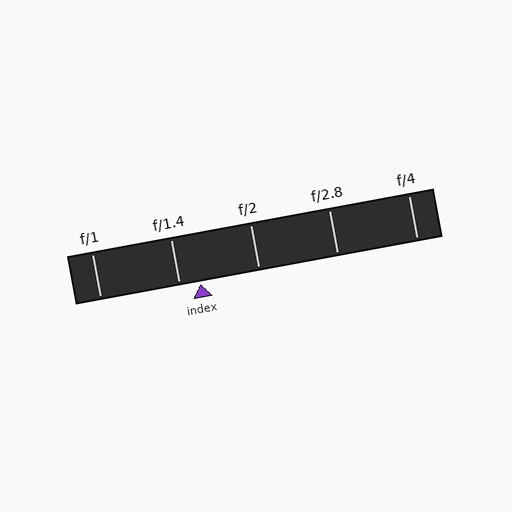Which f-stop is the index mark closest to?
The index mark is closest to f/1.4.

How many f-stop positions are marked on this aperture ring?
There are 5 f-stop positions marked.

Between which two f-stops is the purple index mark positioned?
The index mark is between f/1.4 and f/2.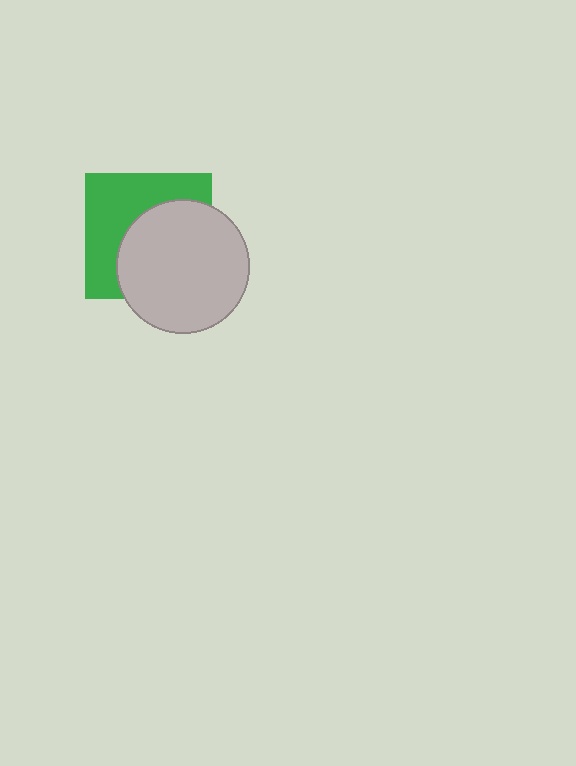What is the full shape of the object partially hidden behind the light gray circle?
The partially hidden object is a green square.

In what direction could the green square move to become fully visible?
The green square could move toward the upper-left. That would shift it out from behind the light gray circle entirely.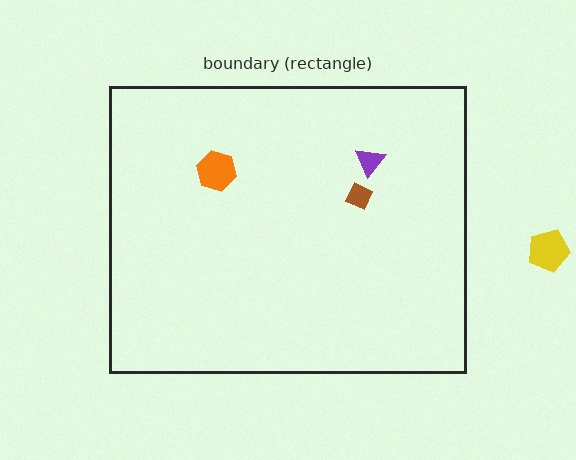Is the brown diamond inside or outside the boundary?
Inside.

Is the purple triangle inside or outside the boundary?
Inside.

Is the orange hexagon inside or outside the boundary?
Inside.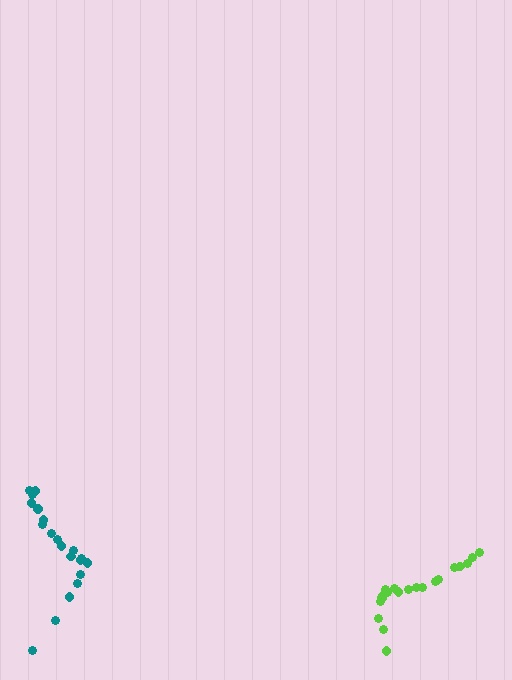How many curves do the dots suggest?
There are 2 distinct paths.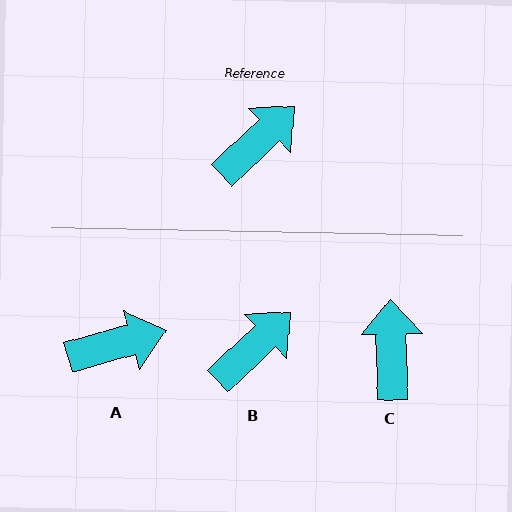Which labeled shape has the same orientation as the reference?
B.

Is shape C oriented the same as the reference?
No, it is off by about 48 degrees.